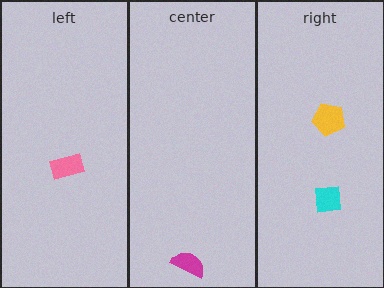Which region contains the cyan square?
The right region.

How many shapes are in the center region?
1.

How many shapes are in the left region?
1.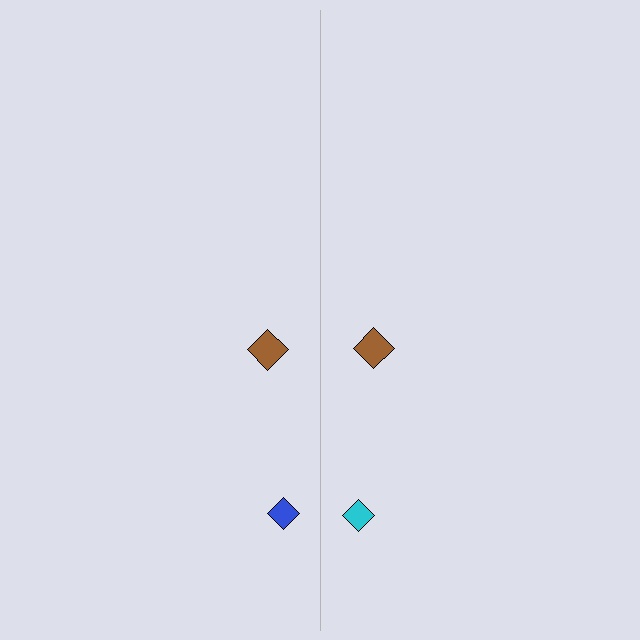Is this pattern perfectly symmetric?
No, the pattern is not perfectly symmetric. The cyan diamond on the right side breaks the symmetry — its mirror counterpart is blue.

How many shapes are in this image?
There are 4 shapes in this image.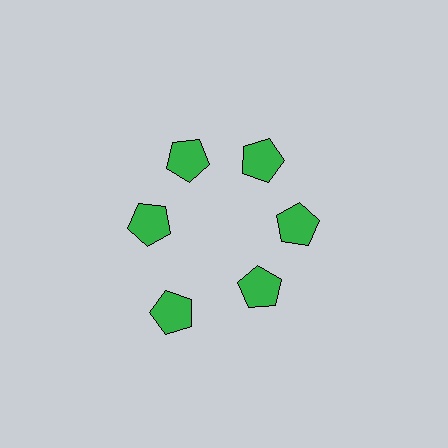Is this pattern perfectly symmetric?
No. The 6 green pentagons are arranged in a ring, but one element near the 7 o'clock position is pushed outward from the center, breaking the 6-fold rotational symmetry.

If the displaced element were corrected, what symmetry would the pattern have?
It would have 6-fold rotational symmetry — the pattern would map onto itself every 60 degrees.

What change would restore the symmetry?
The symmetry would be restored by moving it inward, back onto the ring so that all 6 pentagons sit at equal angles and equal distance from the center.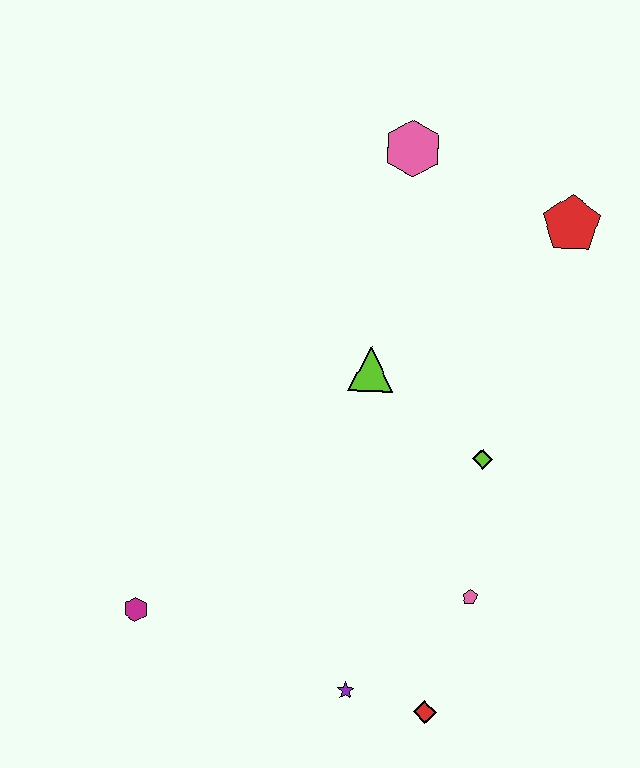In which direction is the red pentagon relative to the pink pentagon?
The red pentagon is above the pink pentagon.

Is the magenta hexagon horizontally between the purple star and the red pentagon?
No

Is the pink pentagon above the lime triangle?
No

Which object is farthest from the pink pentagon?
The pink hexagon is farthest from the pink pentagon.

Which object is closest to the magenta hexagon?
The purple star is closest to the magenta hexagon.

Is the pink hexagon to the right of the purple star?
Yes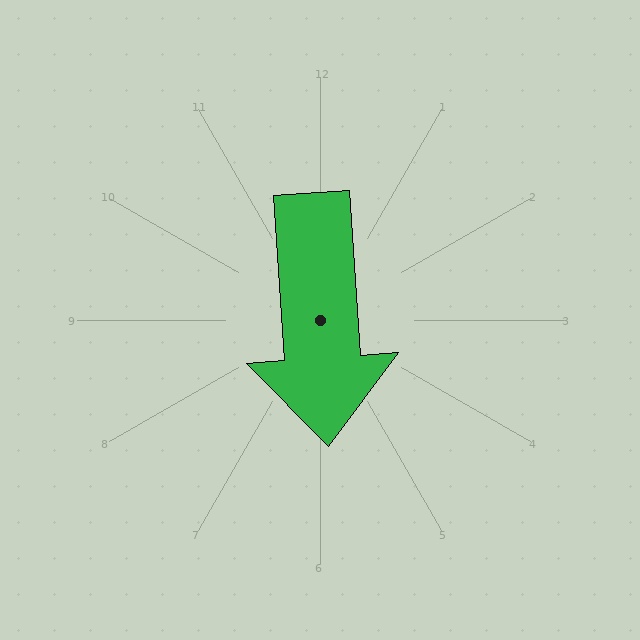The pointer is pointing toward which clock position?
Roughly 6 o'clock.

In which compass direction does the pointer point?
South.